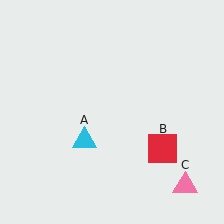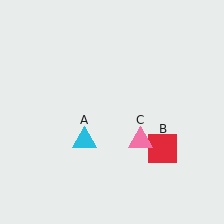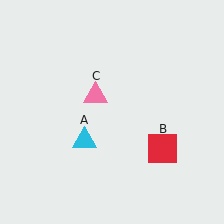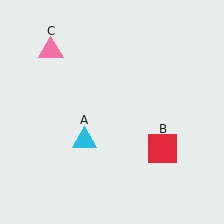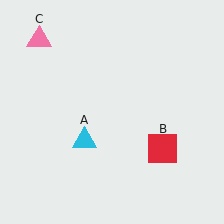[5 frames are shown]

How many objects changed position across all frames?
1 object changed position: pink triangle (object C).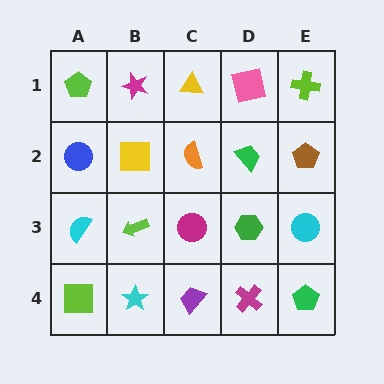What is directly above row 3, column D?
A green trapezoid.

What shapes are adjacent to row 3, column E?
A brown pentagon (row 2, column E), a green pentagon (row 4, column E), a green hexagon (row 3, column D).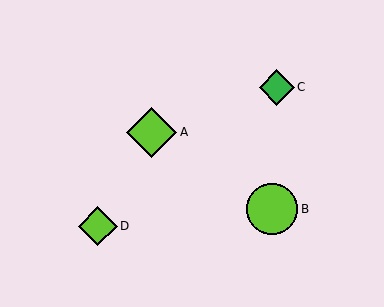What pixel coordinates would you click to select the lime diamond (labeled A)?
Click at (152, 132) to select the lime diamond A.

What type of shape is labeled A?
Shape A is a lime diamond.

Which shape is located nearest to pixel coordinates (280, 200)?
The lime circle (labeled B) at (272, 209) is nearest to that location.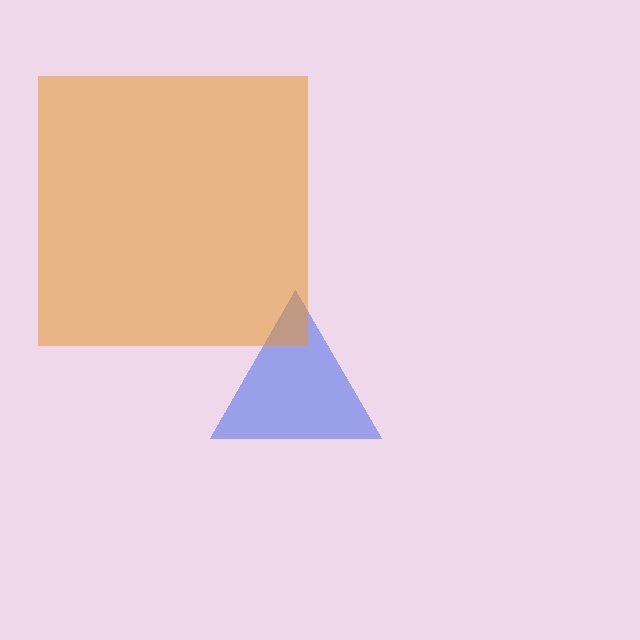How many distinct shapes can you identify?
There are 2 distinct shapes: a blue triangle, an orange square.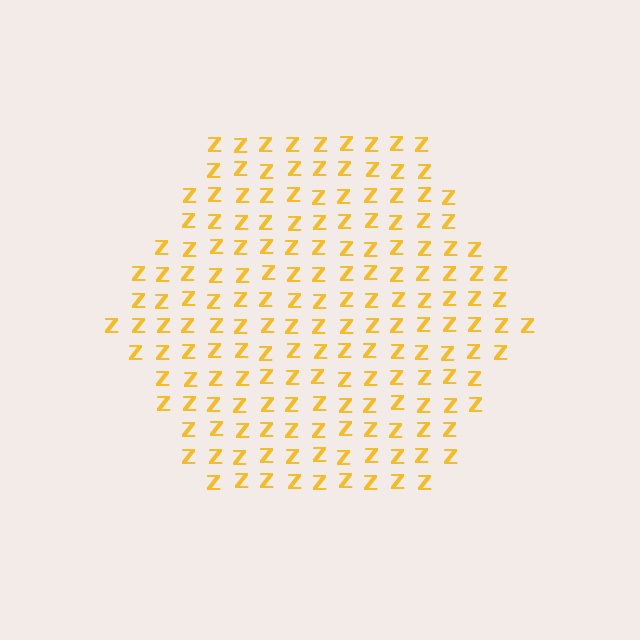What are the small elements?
The small elements are letter Z's.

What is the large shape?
The large shape is a hexagon.